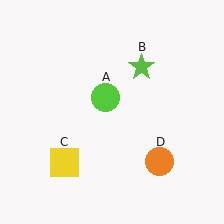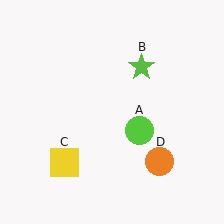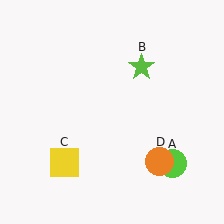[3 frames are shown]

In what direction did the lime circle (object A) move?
The lime circle (object A) moved down and to the right.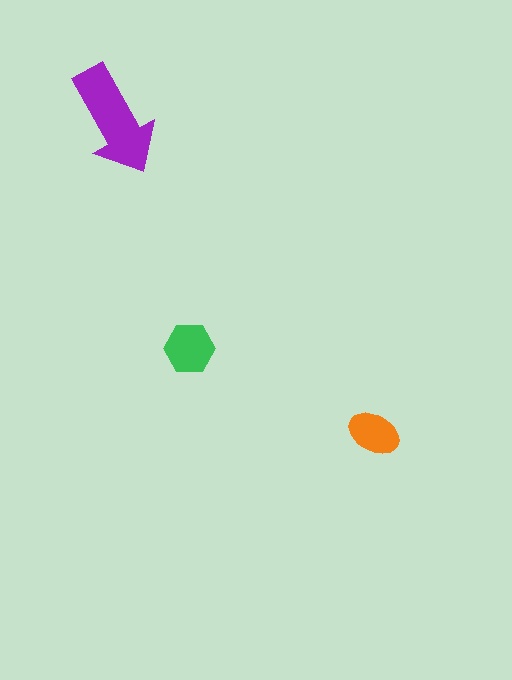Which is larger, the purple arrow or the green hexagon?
The purple arrow.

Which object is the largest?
The purple arrow.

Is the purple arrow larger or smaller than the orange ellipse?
Larger.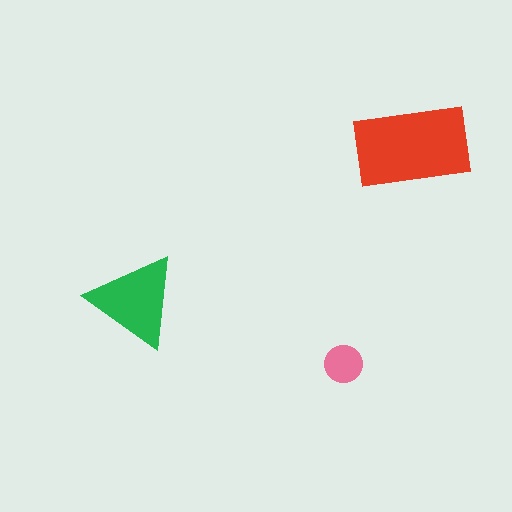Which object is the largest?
The red rectangle.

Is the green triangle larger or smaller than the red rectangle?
Smaller.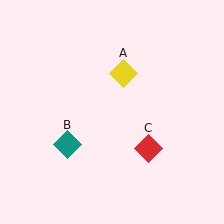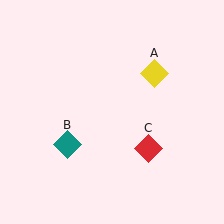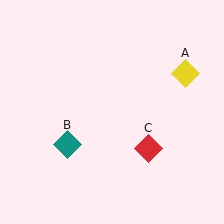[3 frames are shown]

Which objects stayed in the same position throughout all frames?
Teal diamond (object B) and red diamond (object C) remained stationary.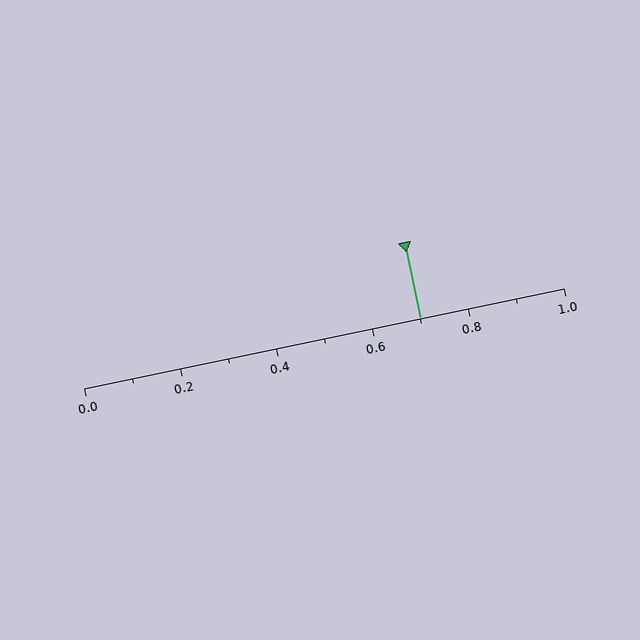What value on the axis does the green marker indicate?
The marker indicates approximately 0.7.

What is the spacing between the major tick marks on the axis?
The major ticks are spaced 0.2 apart.